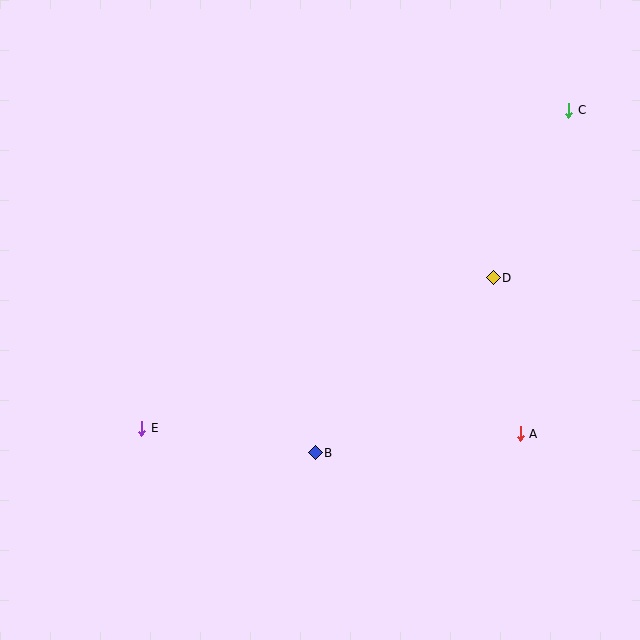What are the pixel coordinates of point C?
Point C is at (568, 110).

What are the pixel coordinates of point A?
Point A is at (520, 434).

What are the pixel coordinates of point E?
Point E is at (142, 428).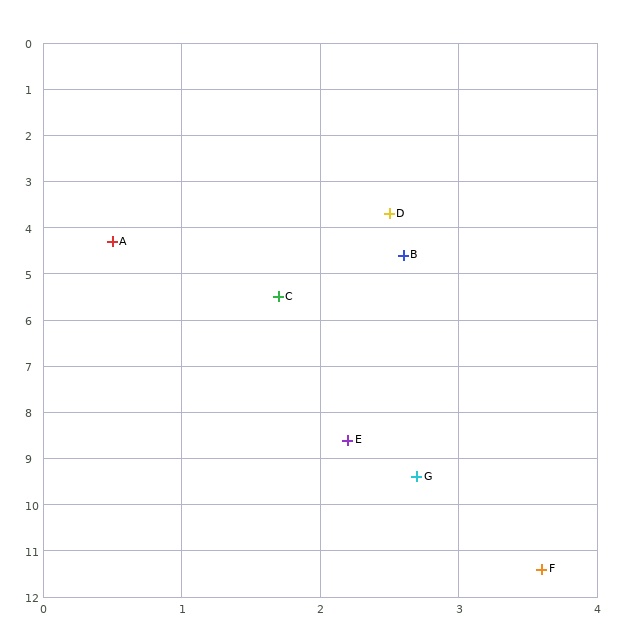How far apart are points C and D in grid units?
Points C and D are about 2.0 grid units apart.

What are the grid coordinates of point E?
Point E is at approximately (2.2, 8.6).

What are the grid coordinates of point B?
Point B is at approximately (2.6, 4.6).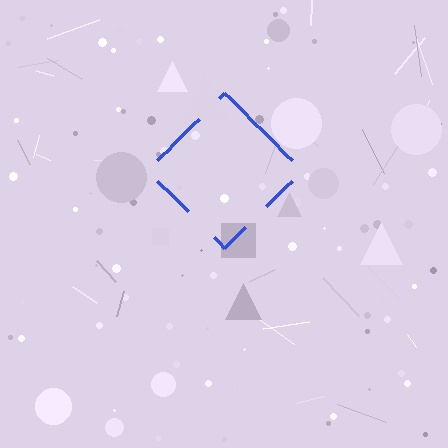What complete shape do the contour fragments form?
The contour fragments form a diamond.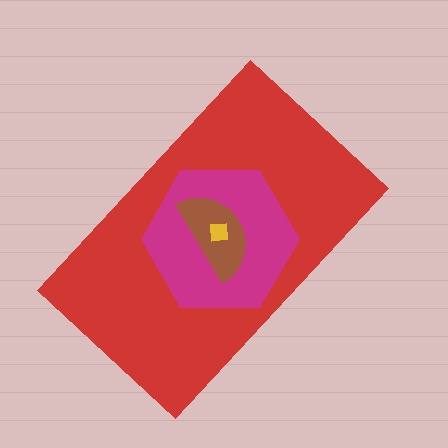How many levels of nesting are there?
4.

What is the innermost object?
The yellow square.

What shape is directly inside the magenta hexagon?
The brown semicircle.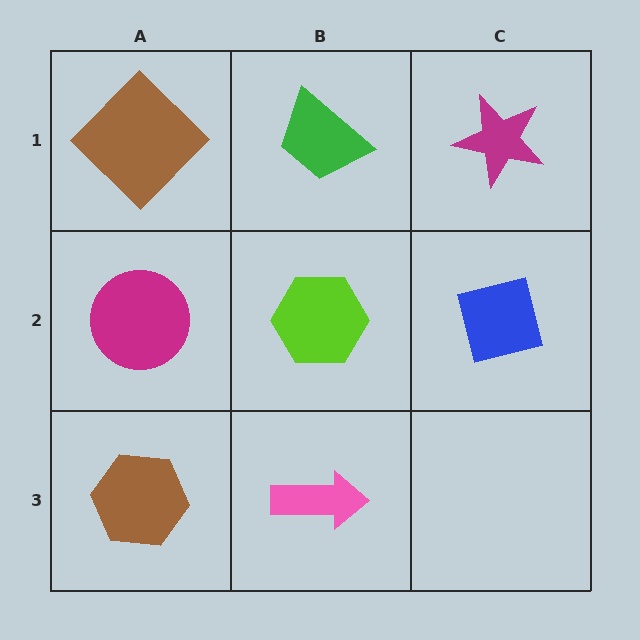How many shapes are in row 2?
3 shapes.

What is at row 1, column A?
A brown diamond.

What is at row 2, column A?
A magenta circle.